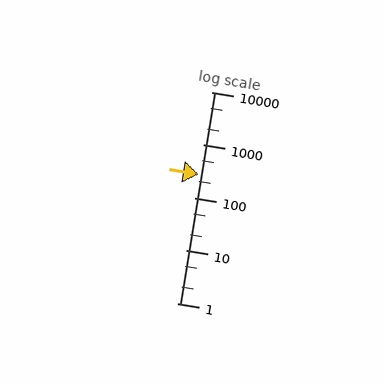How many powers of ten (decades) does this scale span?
The scale spans 4 decades, from 1 to 10000.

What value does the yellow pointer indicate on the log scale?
The pointer indicates approximately 270.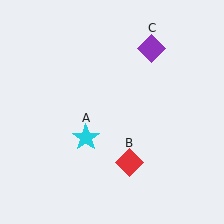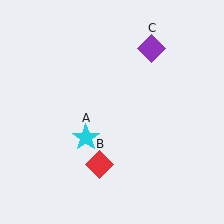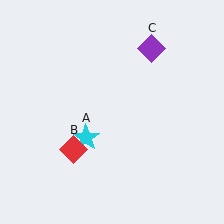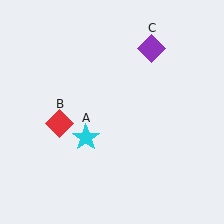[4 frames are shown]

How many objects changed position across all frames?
1 object changed position: red diamond (object B).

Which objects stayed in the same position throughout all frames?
Cyan star (object A) and purple diamond (object C) remained stationary.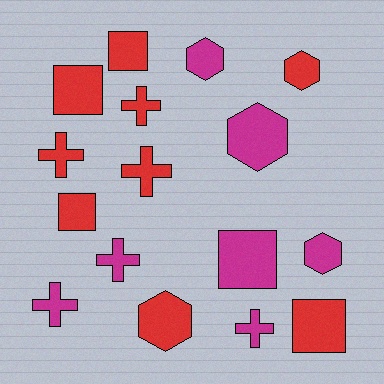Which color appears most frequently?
Red, with 9 objects.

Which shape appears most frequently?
Cross, with 6 objects.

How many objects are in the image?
There are 16 objects.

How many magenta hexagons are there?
There are 3 magenta hexagons.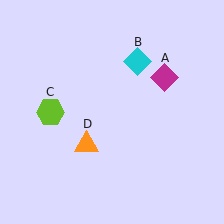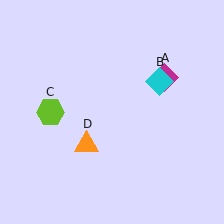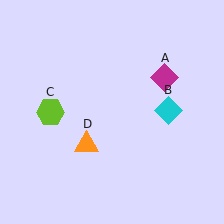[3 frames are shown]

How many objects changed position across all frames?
1 object changed position: cyan diamond (object B).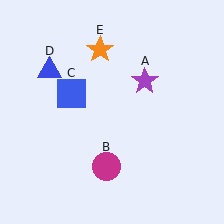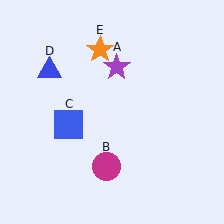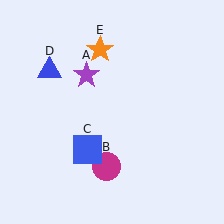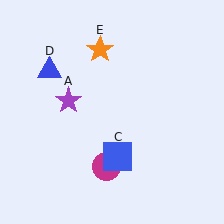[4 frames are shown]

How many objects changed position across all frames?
2 objects changed position: purple star (object A), blue square (object C).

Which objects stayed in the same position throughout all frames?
Magenta circle (object B) and blue triangle (object D) and orange star (object E) remained stationary.